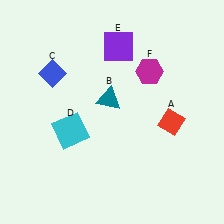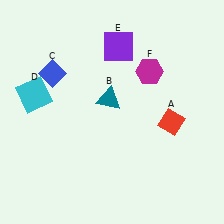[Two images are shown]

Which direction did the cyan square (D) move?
The cyan square (D) moved left.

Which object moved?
The cyan square (D) moved left.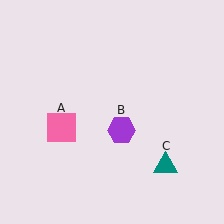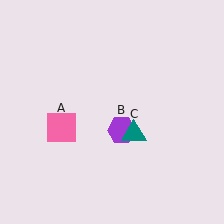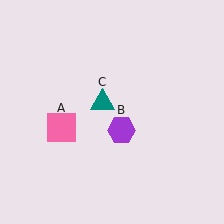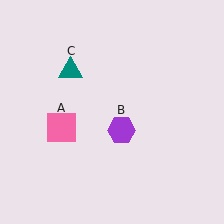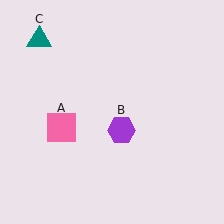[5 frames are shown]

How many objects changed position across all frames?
1 object changed position: teal triangle (object C).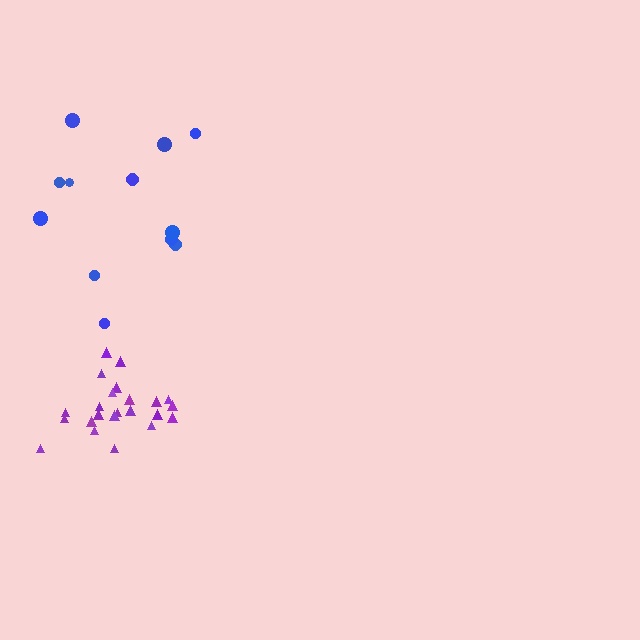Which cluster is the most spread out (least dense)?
Blue.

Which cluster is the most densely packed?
Purple.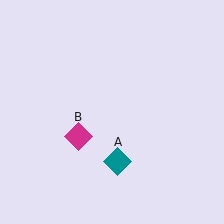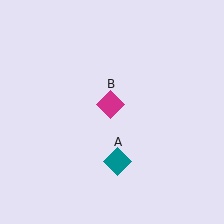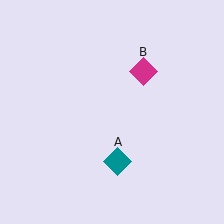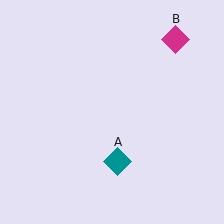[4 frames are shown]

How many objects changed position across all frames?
1 object changed position: magenta diamond (object B).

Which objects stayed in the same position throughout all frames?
Teal diamond (object A) remained stationary.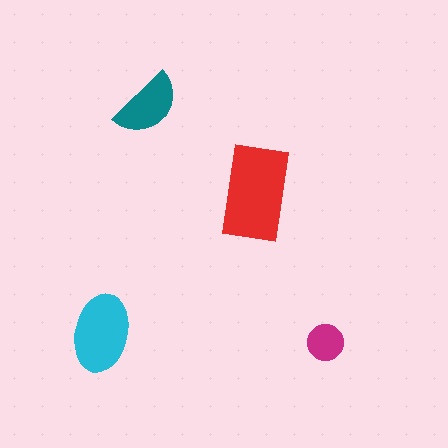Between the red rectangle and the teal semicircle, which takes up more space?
The red rectangle.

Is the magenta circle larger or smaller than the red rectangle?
Smaller.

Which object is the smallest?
The magenta circle.